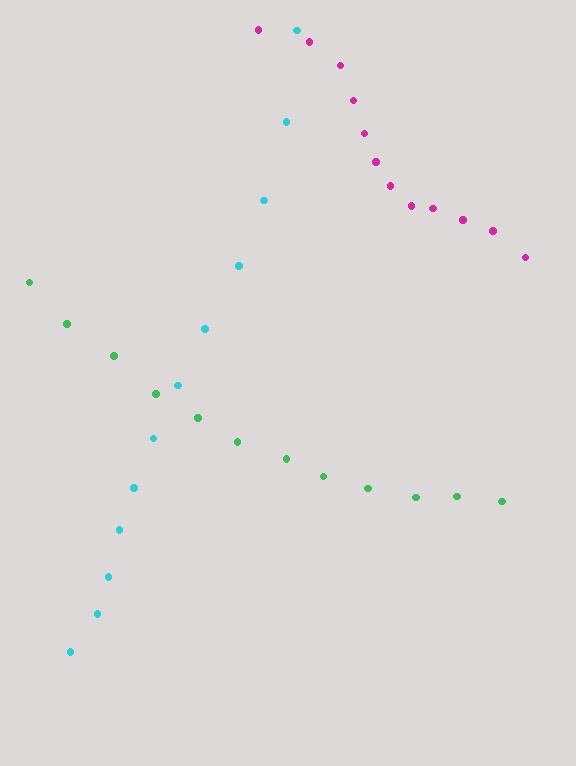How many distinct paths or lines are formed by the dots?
There are 3 distinct paths.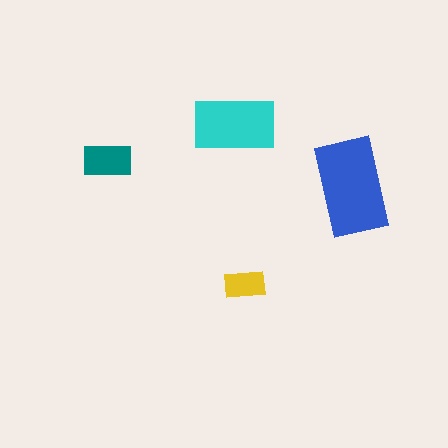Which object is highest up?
The cyan rectangle is topmost.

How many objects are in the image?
There are 4 objects in the image.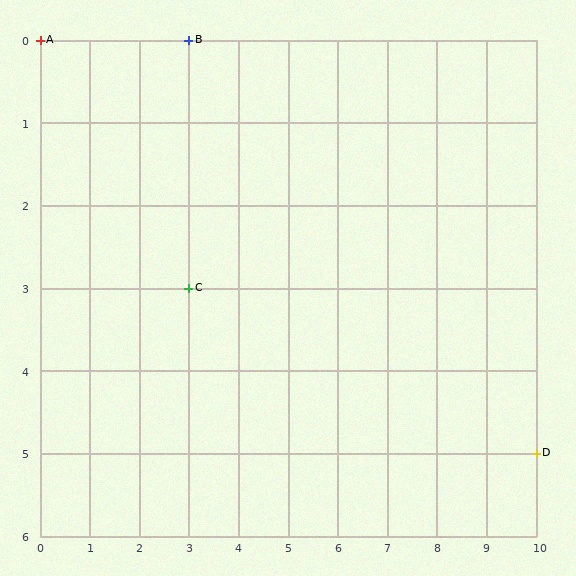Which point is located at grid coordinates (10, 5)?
Point D is at (10, 5).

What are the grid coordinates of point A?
Point A is at grid coordinates (0, 0).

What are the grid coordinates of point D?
Point D is at grid coordinates (10, 5).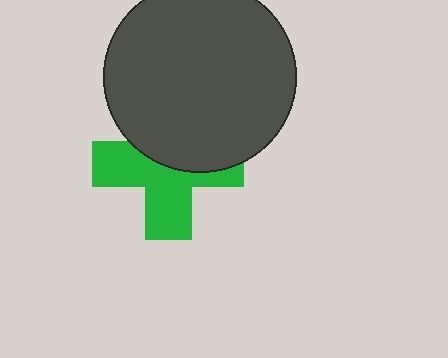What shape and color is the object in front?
The object in front is a dark gray circle.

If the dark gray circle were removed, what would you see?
You would see the complete green cross.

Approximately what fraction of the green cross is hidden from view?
Roughly 44% of the green cross is hidden behind the dark gray circle.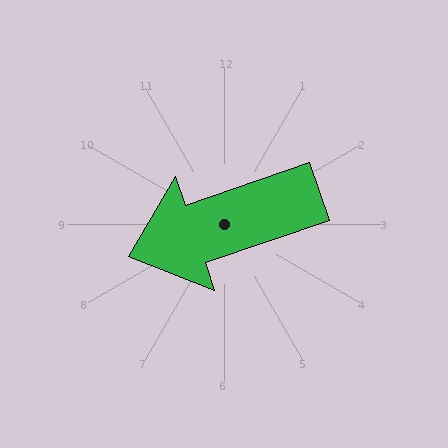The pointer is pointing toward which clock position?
Roughly 8 o'clock.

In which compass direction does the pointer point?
West.